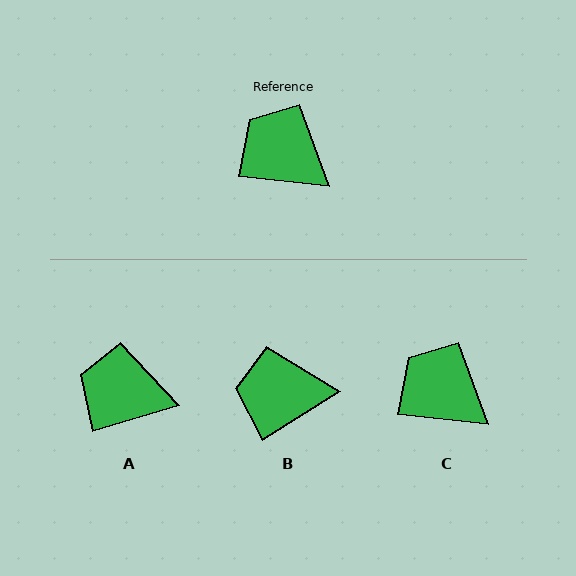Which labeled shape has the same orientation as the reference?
C.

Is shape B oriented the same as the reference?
No, it is off by about 38 degrees.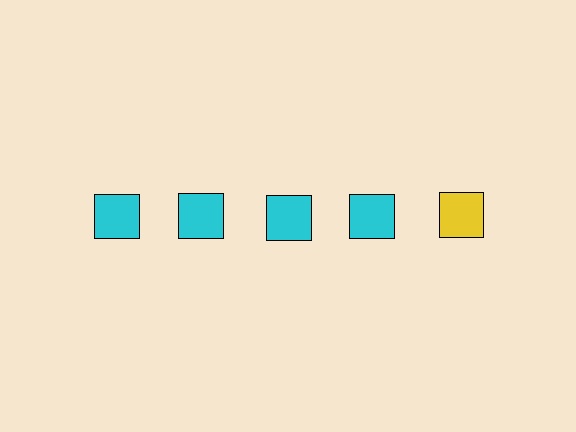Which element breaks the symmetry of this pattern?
The yellow square in the top row, rightmost column breaks the symmetry. All other shapes are cyan squares.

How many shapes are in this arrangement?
There are 5 shapes arranged in a grid pattern.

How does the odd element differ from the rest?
It has a different color: yellow instead of cyan.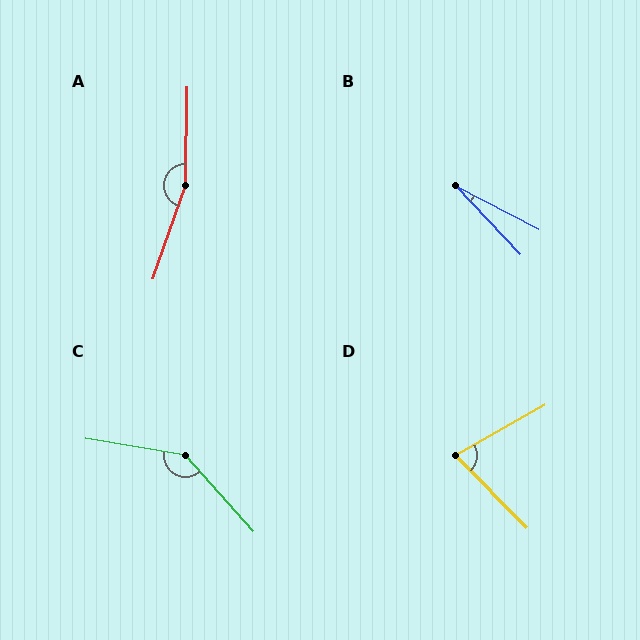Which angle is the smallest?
B, at approximately 19 degrees.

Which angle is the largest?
A, at approximately 161 degrees.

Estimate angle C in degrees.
Approximately 141 degrees.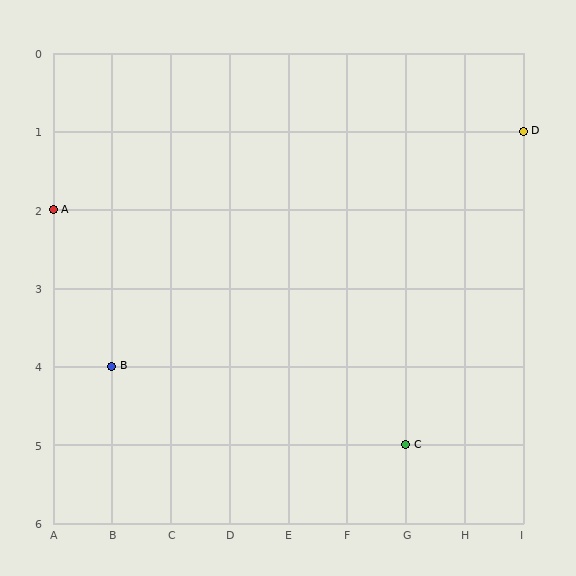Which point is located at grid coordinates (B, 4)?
Point B is at (B, 4).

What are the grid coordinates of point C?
Point C is at grid coordinates (G, 5).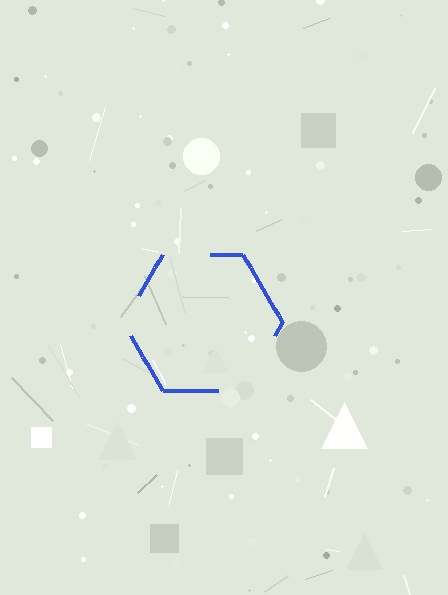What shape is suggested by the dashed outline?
The dashed outline suggests a hexagon.